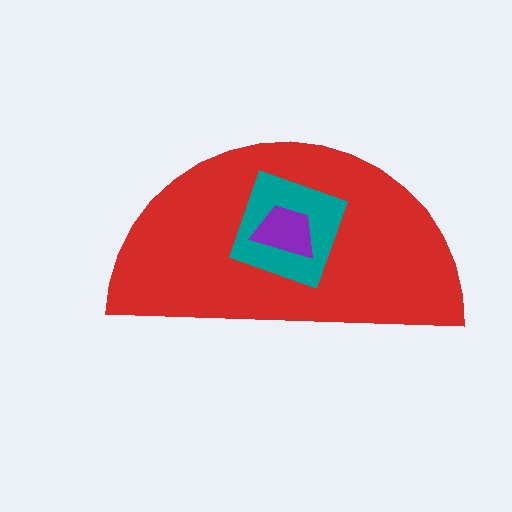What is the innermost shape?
The purple trapezoid.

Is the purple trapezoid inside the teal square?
Yes.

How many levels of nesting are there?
3.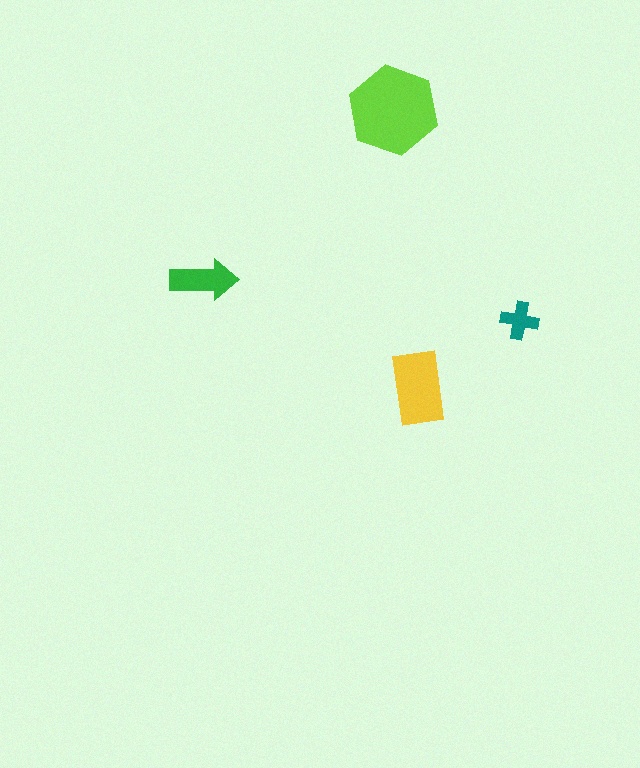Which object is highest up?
The lime hexagon is topmost.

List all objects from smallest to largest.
The teal cross, the green arrow, the yellow rectangle, the lime hexagon.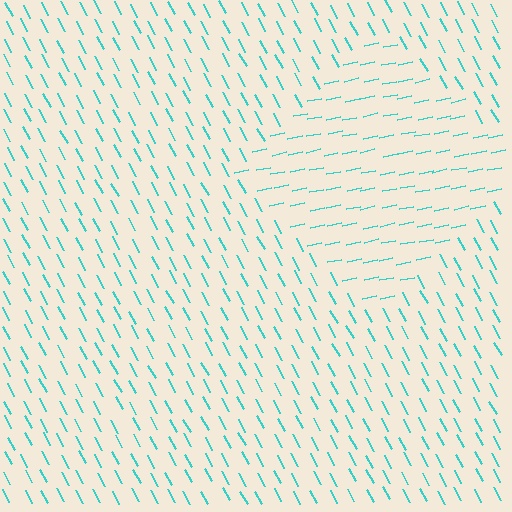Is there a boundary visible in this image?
Yes, there is a texture boundary formed by a change in line orientation.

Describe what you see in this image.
The image is filled with small cyan line segments. A diamond region in the image has lines oriented differently from the surrounding lines, creating a visible texture boundary.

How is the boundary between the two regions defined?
The boundary is defined purely by a change in line orientation (approximately 73 degrees difference). All lines are the same color and thickness.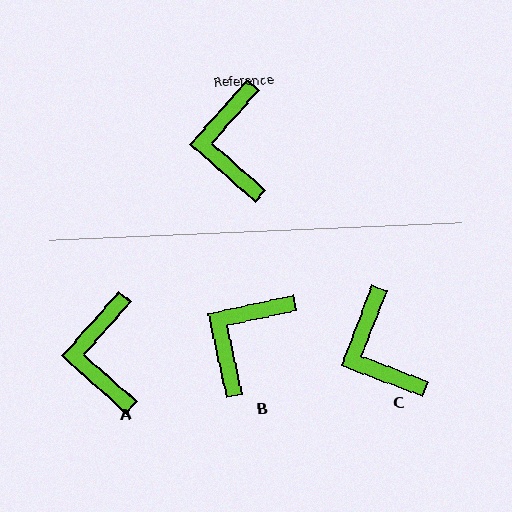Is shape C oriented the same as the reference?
No, it is off by about 21 degrees.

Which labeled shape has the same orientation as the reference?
A.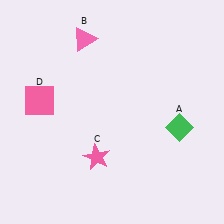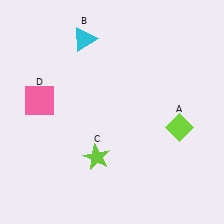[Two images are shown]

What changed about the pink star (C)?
In Image 1, C is pink. In Image 2, it changed to lime.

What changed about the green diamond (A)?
In Image 1, A is green. In Image 2, it changed to lime.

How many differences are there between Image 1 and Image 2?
There are 3 differences between the two images.